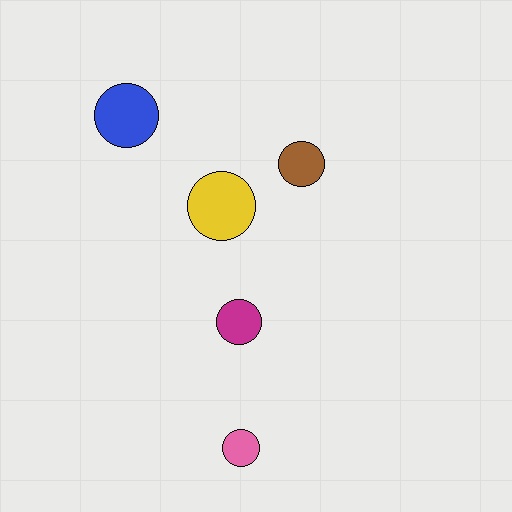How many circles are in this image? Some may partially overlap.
There are 5 circles.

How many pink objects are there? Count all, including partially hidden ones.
There is 1 pink object.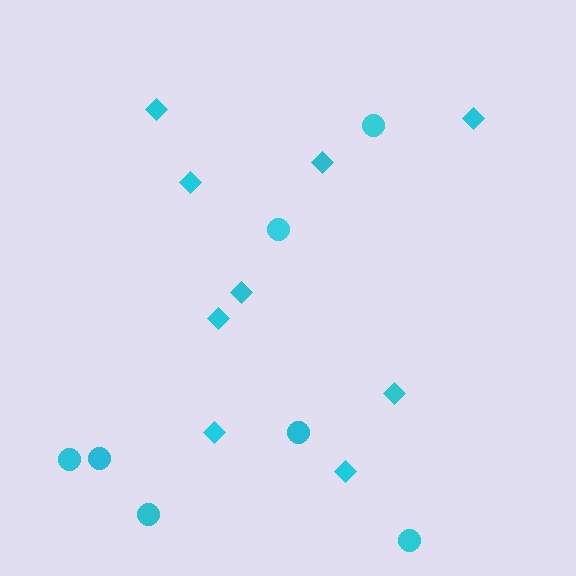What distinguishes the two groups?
There are 2 groups: one group of circles (7) and one group of diamonds (9).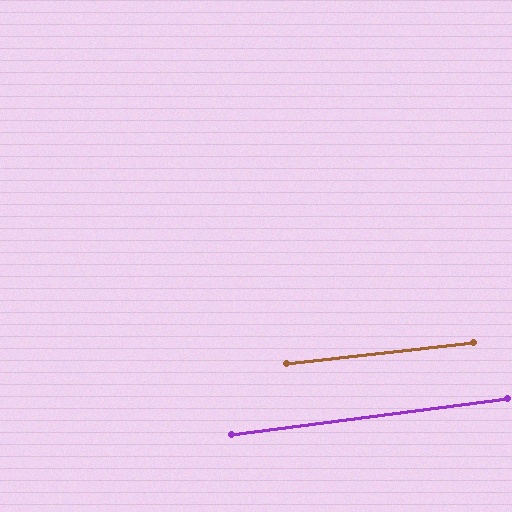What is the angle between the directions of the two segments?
Approximately 1 degree.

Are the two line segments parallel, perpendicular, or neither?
Parallel — their directions differ by only 1.0°.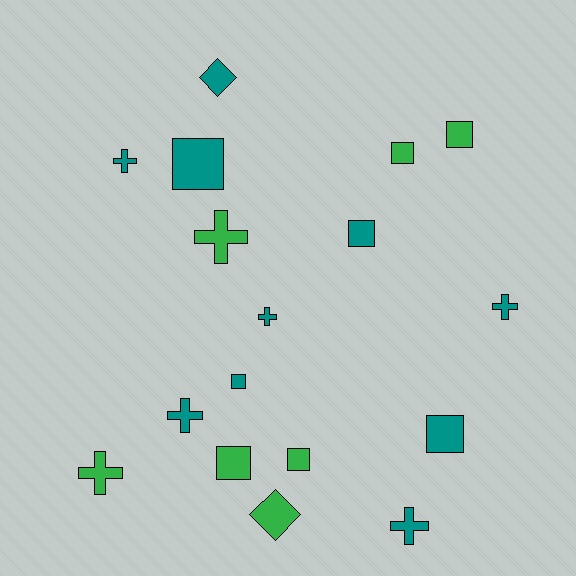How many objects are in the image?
There are 17 objects.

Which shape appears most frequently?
Square, with 8 objects.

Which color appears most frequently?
Teal, with 10 objects.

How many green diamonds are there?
There is 1 green diamond.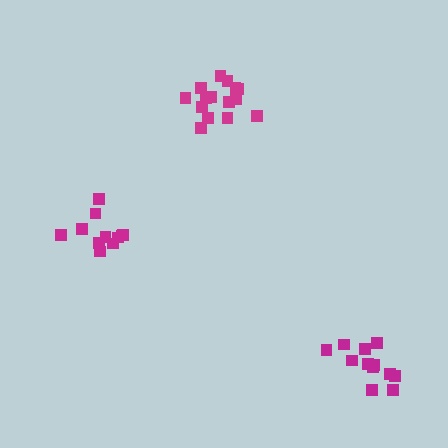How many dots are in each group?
Group 1: 15 dots, Group 2: 12 dots, Group 3: 11 dots (38 total).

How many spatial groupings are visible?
There are 3 spatial groupings.